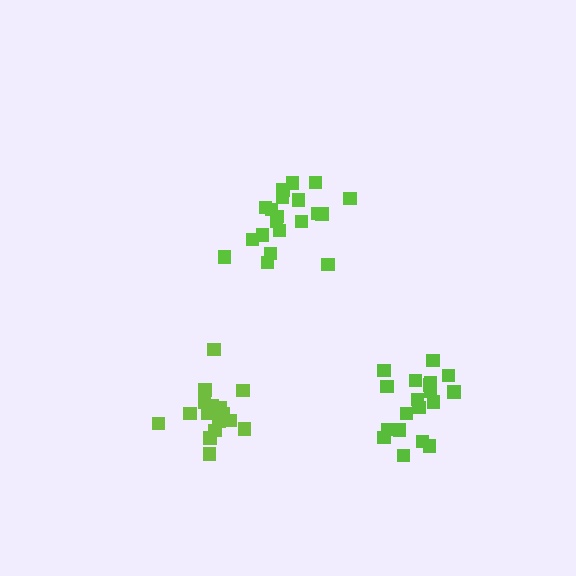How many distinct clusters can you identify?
There are 3 distinct clusters.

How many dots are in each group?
Group 1: 19 dots, Group 2: 20 dots, Group 3: 16 dots (55 total).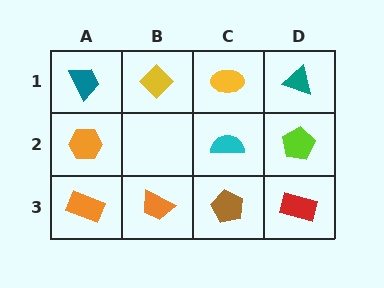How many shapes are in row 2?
3 shapes.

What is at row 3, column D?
A red rectangle.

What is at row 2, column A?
An orange hexagon.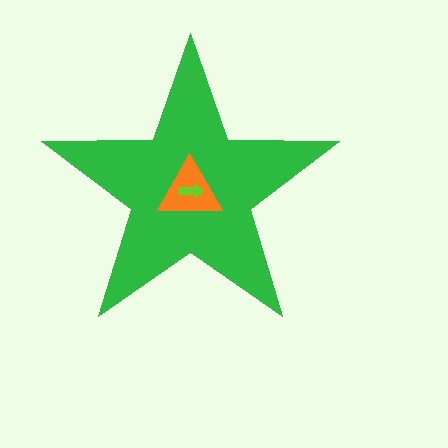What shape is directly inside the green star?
The orange triangle.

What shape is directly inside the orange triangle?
The lime arrow.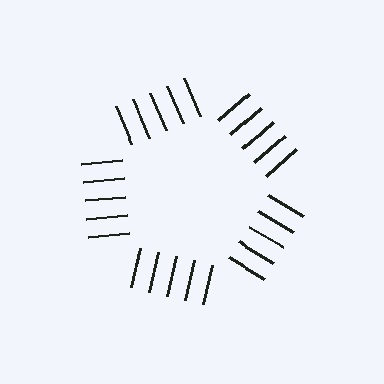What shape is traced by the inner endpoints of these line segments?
An illusory pentagon — the line segments terminate on its edges but no continuous stroke is drawn.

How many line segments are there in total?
25 — 5 along each of the 5 edges.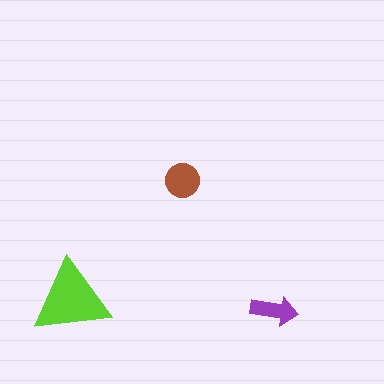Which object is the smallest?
The purple arrow.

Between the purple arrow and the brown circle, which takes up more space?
The brown circle.